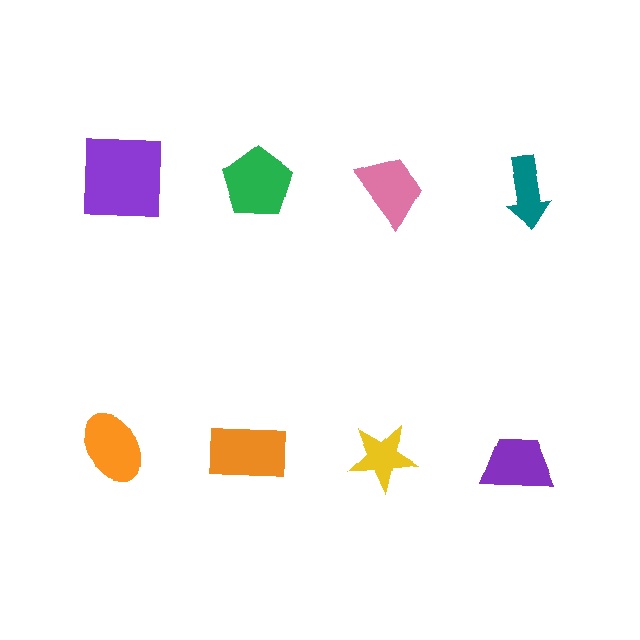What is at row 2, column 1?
An orange ellipse.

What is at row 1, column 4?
A teal arrow.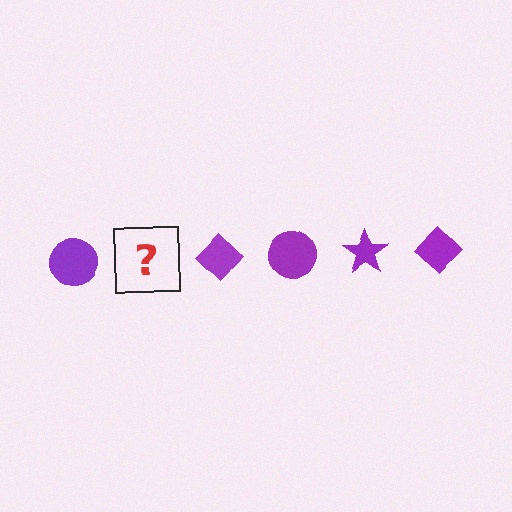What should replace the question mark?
The question mark should be replaced with a purple star.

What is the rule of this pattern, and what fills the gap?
The rule is that the pattern cycles through circle, star, diamond shapes in purple. The gap should be filled with a purple star.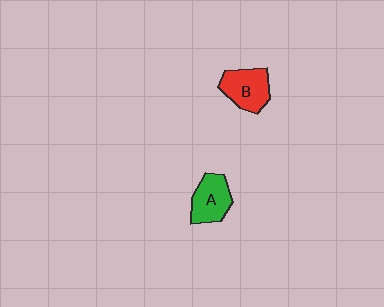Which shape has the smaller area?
Shape A (green).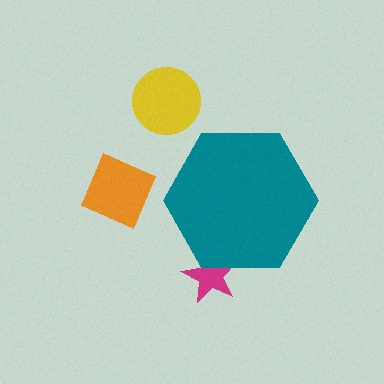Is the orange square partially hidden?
No, the orange square is fully visible.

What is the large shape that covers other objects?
A teal hexagon.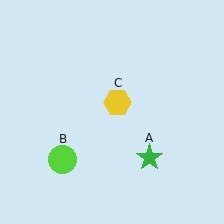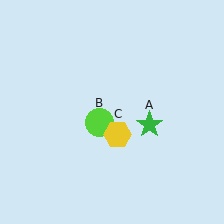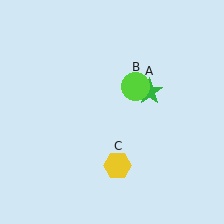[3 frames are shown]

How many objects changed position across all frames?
3 objects changed position: green star (object A), lime circle (object B), yellow hexagon (object C).